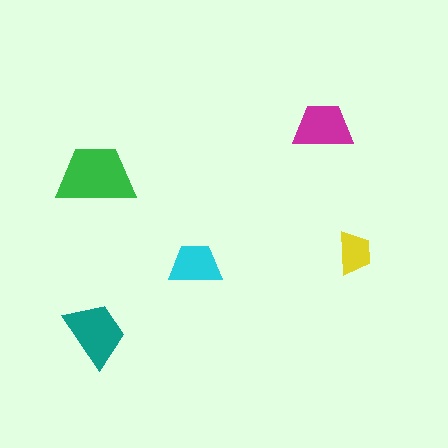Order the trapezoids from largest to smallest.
the green one, the teal one, the magenta one, the cyan one, the yellow one.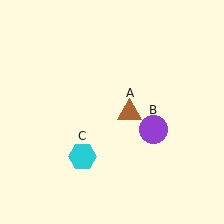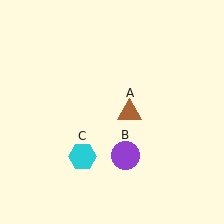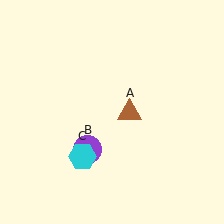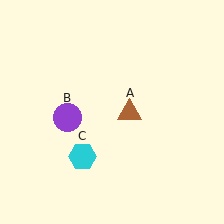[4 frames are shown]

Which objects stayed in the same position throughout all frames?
Brown triangle (object A) and cyan hexagon (object C) remained stationary.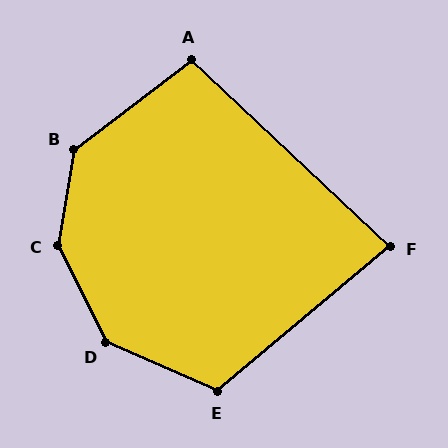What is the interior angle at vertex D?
Approximately 140 degrees (obtuse).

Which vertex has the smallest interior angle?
F, at approximately 83 degrees.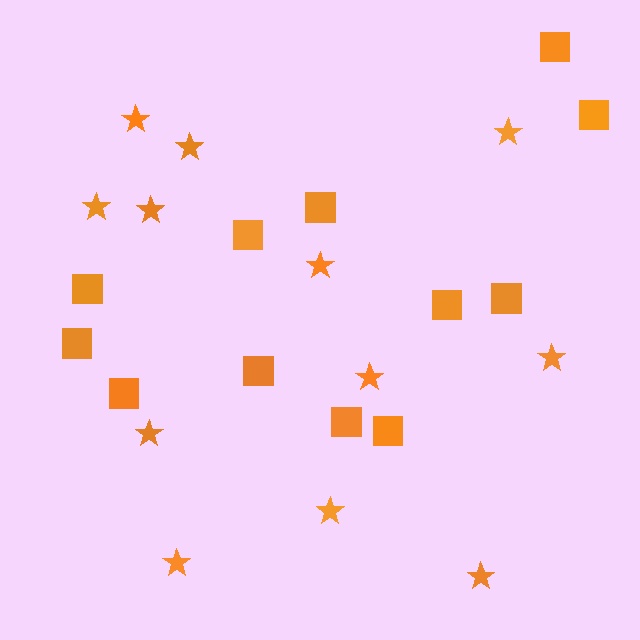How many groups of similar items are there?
There are 2 groups: one group of squares (12) and one group of stars (12).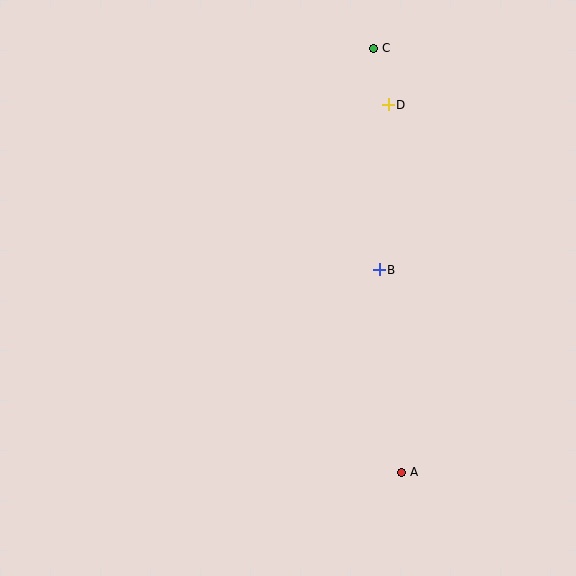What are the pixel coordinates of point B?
Point B is at (379, 270).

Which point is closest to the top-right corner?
Point C is closest to the top-right corner.